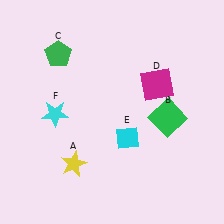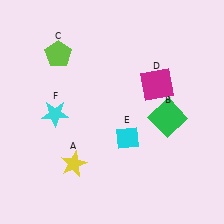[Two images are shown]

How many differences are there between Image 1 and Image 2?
There is 1 difference between the two images.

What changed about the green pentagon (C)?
In Image 1, C is green. In Image 2, it changed to lime.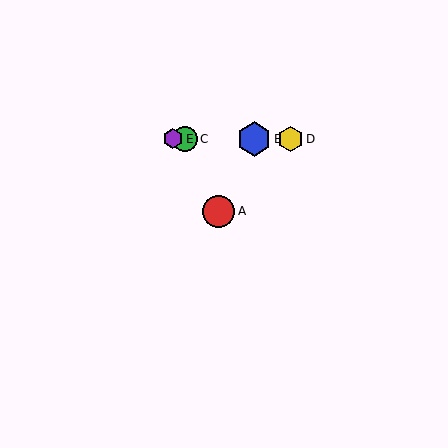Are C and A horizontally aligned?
No, C is at y≈139 and A is at y≈211.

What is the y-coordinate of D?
Object D is at y≈139.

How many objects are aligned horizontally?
4 objects (B, C, D, E) are aligned horizontally.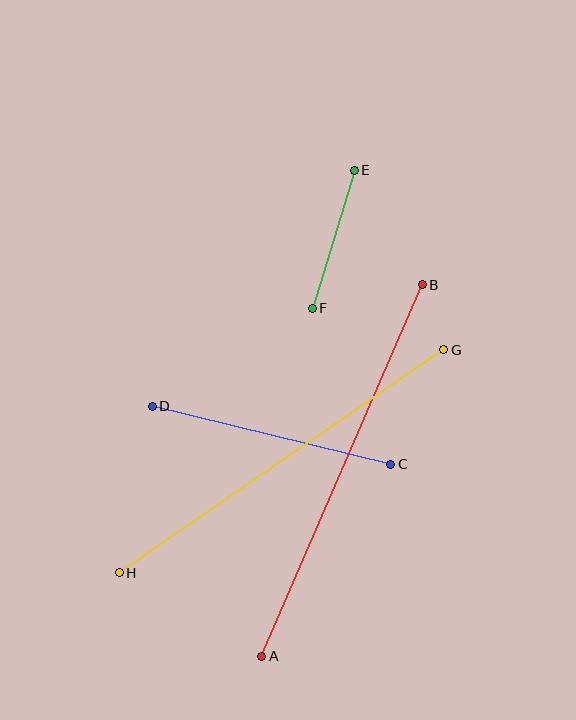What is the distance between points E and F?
The distance is approximately 145 pixels.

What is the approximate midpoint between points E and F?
The midpoint is at approximately (333, 239) pixels.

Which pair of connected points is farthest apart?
Points A and B are farthest apart.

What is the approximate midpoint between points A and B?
The midpoint is at approximately (342, 470) pixels.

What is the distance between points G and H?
The distance is approximately 394 pixels.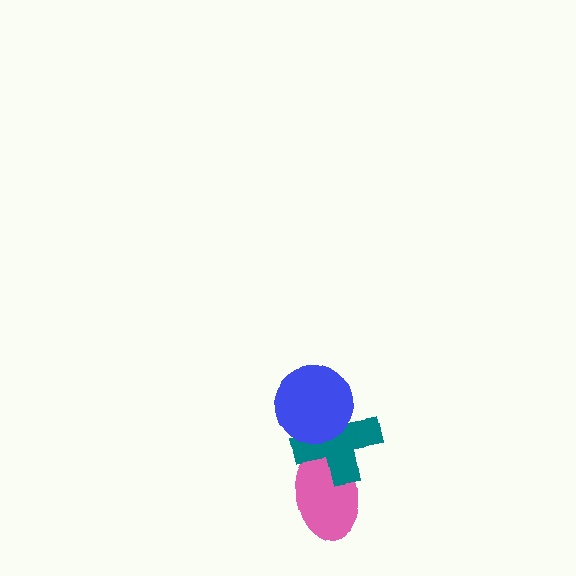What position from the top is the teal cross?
The teal cross is 2nd from the top.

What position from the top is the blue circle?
The blue circle is 1st from the top.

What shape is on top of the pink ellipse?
The teal cross is on top of the pink ellipse.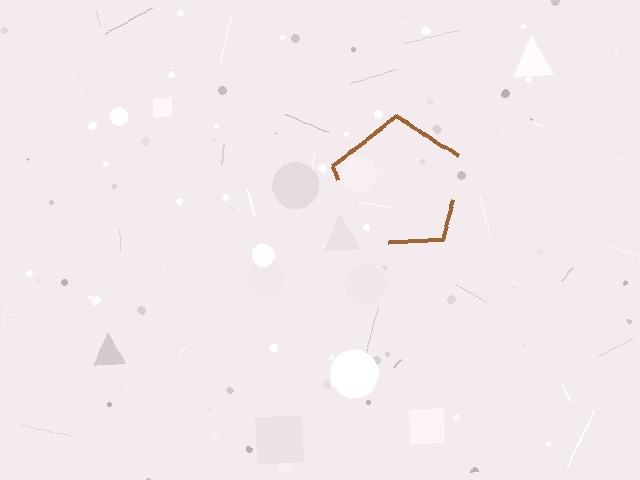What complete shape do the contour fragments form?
The contour fragments form a pentagon.